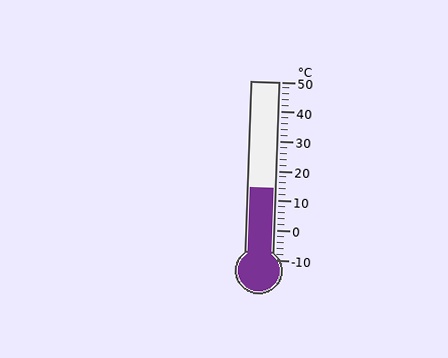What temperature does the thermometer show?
The thermometer shows approximately 14°C.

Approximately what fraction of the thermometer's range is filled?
The thermometer is filled to approximately 40% of its range.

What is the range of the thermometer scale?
The thermometer scale ranges from -10°C to 50°C.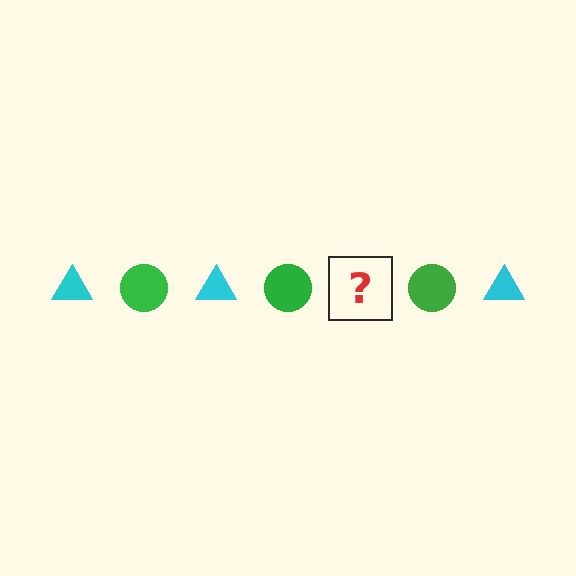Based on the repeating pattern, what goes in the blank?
The blank should be a cyan triangle.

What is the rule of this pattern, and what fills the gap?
The rule is that the pattern alternates between cyan triangle and green circle. The gap should be filled with a cyan triangle.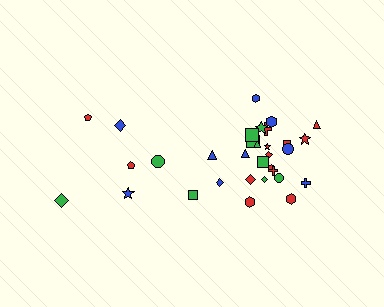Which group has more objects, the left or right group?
The right group.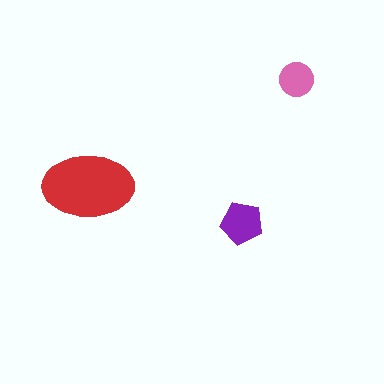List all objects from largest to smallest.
The red ellipse, the purple pentagon, the pink circle.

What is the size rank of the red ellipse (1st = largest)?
1st.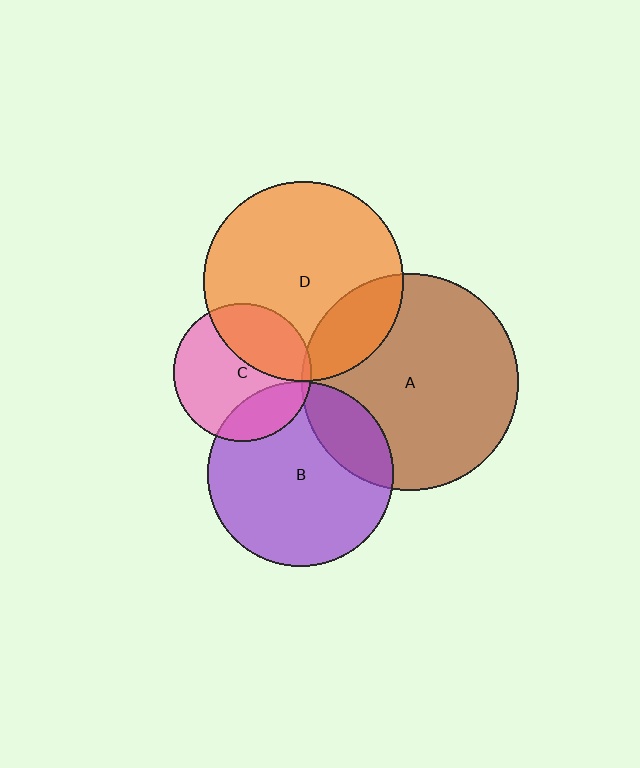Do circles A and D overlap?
Yes.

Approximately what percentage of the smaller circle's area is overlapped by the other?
Approximately 20%.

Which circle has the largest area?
Circle A (brown).